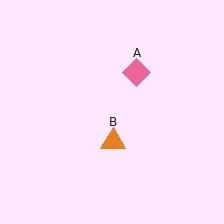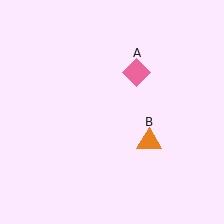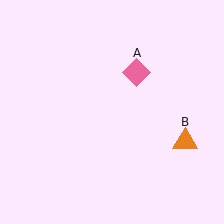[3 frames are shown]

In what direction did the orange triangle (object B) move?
The orange triangle (object B) moved right.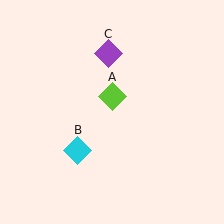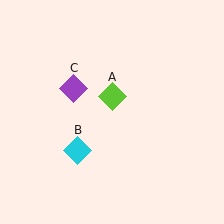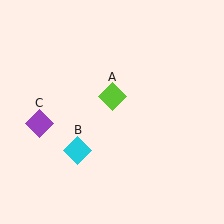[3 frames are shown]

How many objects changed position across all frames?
1 object changed position: purple diamond (object C).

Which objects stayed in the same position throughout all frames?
Lime diamond (object A) and cyan diamond (object B) remained stationary.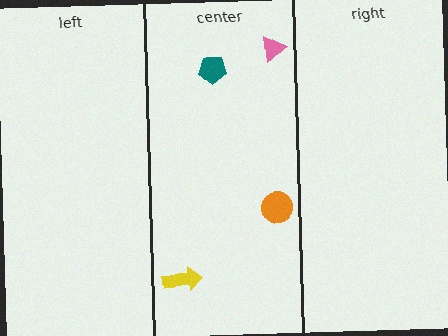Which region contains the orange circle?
The center region.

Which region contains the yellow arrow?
The center region.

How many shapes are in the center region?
4.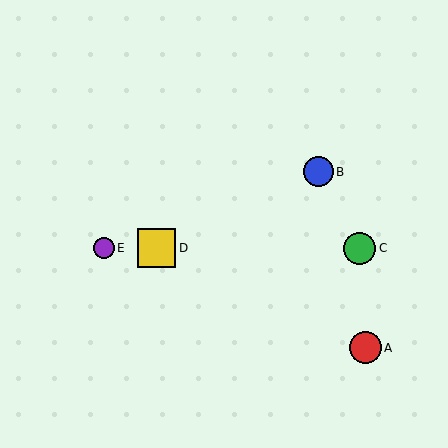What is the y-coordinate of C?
Object C is at y≈248.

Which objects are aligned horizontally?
Objects C, D, E are aligned horizontally.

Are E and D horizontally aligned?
Yes, both are at y≈248.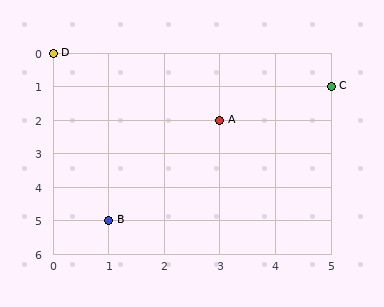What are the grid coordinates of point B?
Point B is at grid coordinates (1, 5).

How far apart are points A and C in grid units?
Points A and C are 2 columns and 1 row apart (about 2.2 grid units diagonally).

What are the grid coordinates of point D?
Point D is at grid coordinates (0, 0).